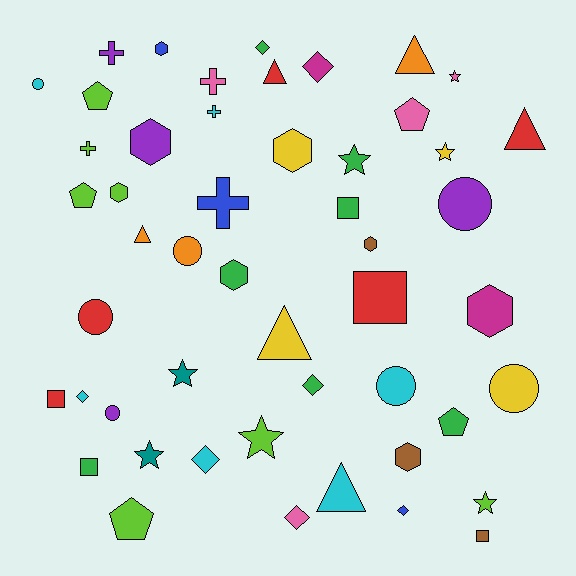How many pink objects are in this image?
There are 4 pink objects.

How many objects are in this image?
There are 50 objects.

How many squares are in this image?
There are 5 squares.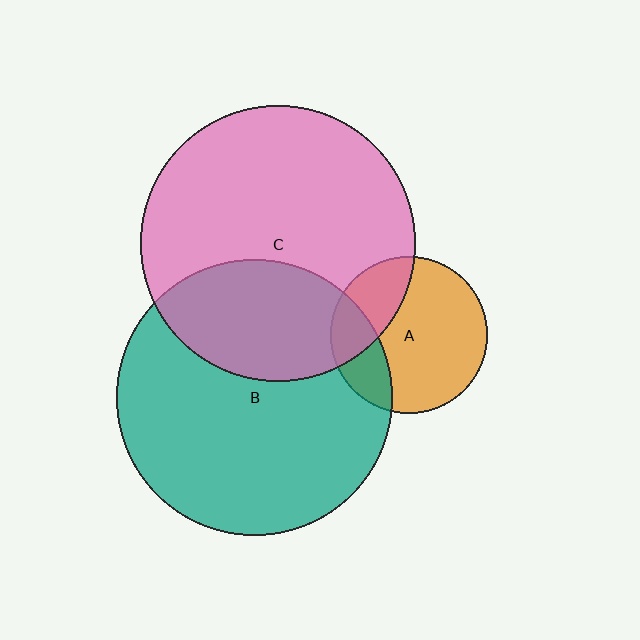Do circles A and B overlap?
Yes.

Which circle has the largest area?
Circle B (teal).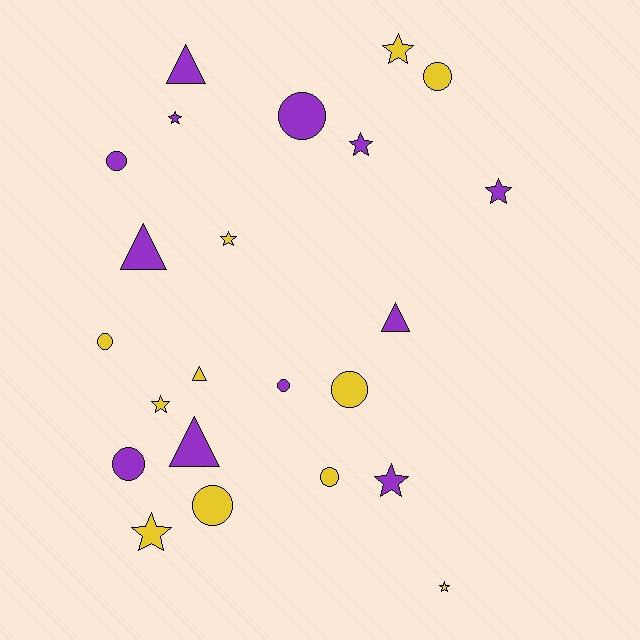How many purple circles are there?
There are 4 purple circles.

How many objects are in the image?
There are 23 objects.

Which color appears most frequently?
Purple, with 12 objects.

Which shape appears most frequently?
Circle, with 9 objects.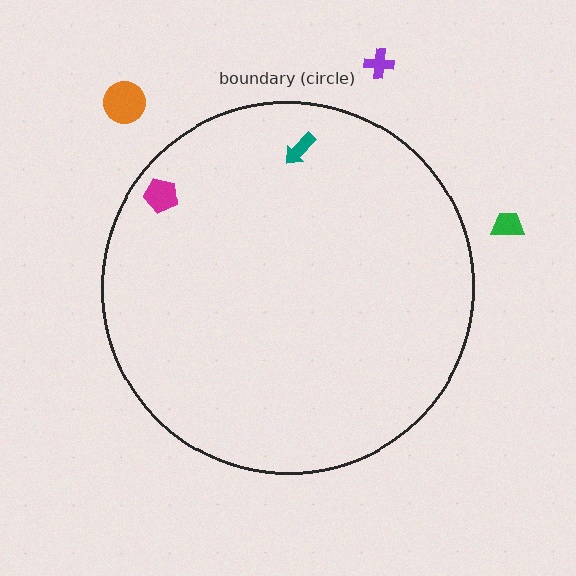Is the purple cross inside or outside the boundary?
Outside.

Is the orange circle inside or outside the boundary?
Outside.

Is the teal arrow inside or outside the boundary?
Inside.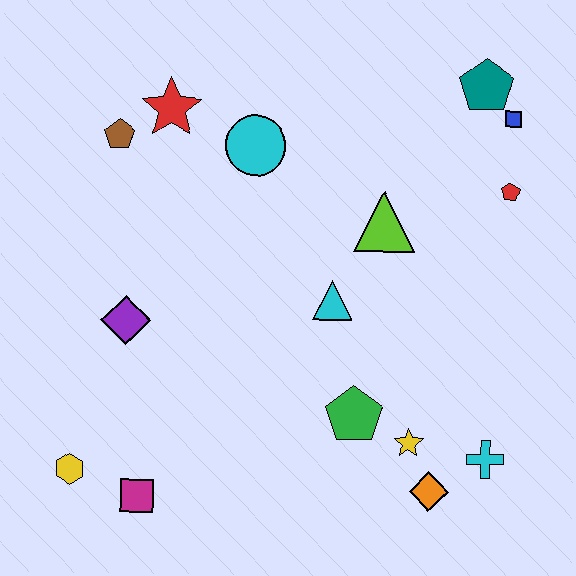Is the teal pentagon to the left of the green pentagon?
No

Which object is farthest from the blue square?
The yellow hexagon is farthest from the blue square.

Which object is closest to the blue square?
The teal pentagon is closest to the blue square.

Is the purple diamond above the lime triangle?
No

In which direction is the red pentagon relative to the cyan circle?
The red pentagon is to the right of the cyan circle.